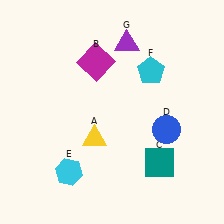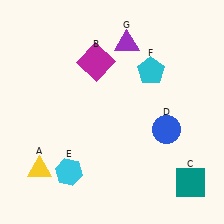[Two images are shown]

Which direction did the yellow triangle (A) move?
The yellow triangle (A) moved left.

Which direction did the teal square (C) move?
The teal square (C) moved right.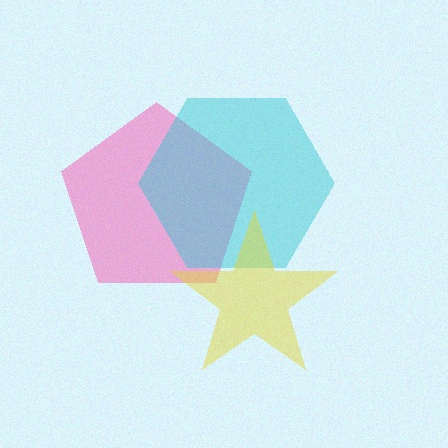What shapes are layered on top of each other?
The layered shapes are: a pink pentagon, a cyan hexagon, a yellow star.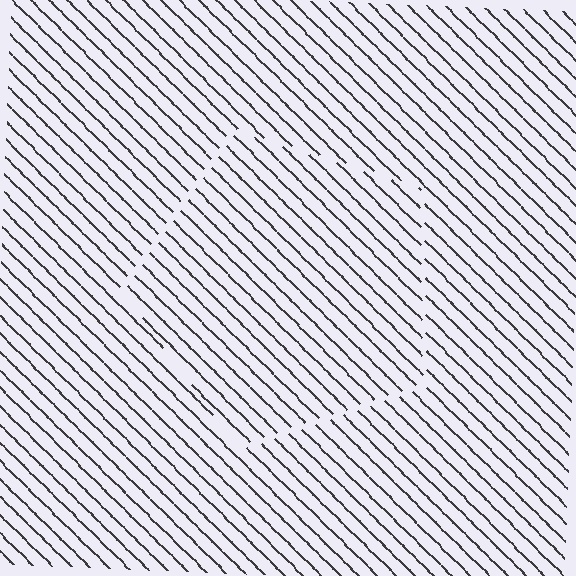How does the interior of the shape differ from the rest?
The interior of the shape contains the same grating, shifted by half a period — the contour is defined by the phase discontinuity where line-ends from the inner and outer gratings abut.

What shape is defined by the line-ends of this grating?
An illusory pentagon. The interior of the shape contains the same grating, shifted by half a period — the contour is defined by the phase discontinuity where line-ends from the inner and outer gratings abut.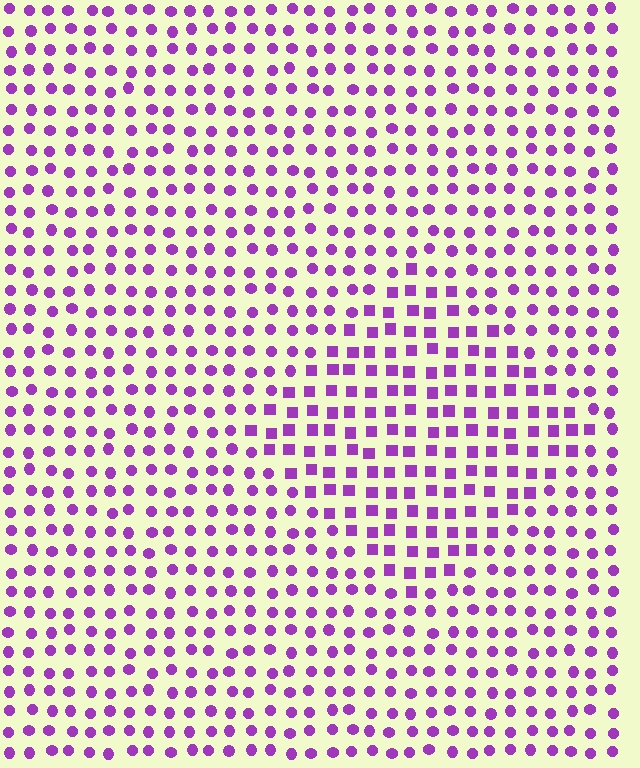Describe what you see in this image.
The image is filled with small purple elements arranged in a uniform grid. A diamond-shaped region contains squares, while the surrounding area contains circles. The boundary is defined purely by the change in element shape.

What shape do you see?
I see a diamond.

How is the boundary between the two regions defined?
The boundary is defined by a change in element shape: squares inside vs. circles outside. All elements share the same color and spacing.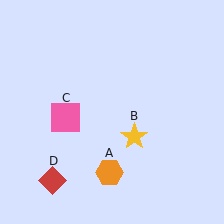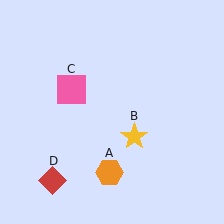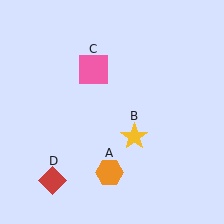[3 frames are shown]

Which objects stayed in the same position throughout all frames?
Orange hexagon (object A) and yellow star (object B) and red diamond (object D) remained stationary.